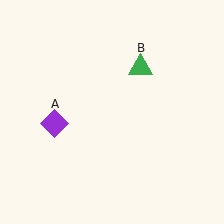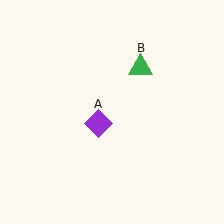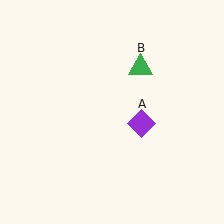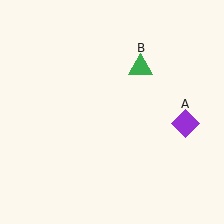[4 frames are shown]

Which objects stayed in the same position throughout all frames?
Green triangle (object B) remained stationary.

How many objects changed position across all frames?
1 object changed position: purple diamond (object A).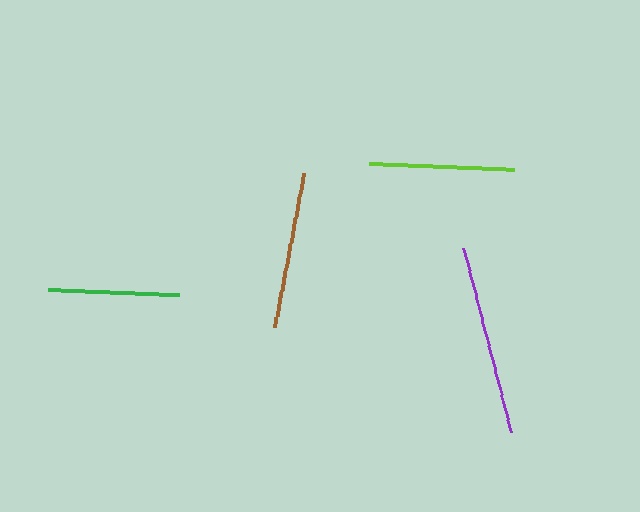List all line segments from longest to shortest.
From longest to shortest: purple, brown, lime, green.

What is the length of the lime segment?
The lime segment is approximately 144 pixels long.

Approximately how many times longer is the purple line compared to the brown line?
The purple line is approximately 1.2 times the length of the brown line.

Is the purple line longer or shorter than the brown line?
The purple line is longer than the brown line.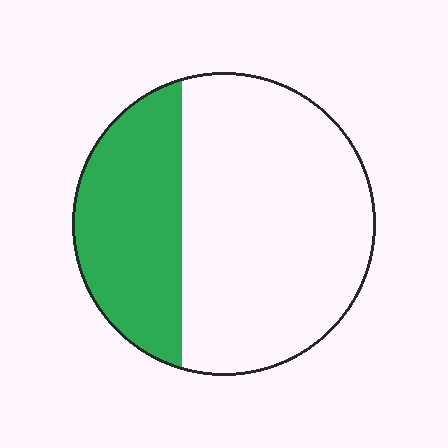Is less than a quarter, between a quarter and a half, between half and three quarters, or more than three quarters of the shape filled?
Between a quarter and a half.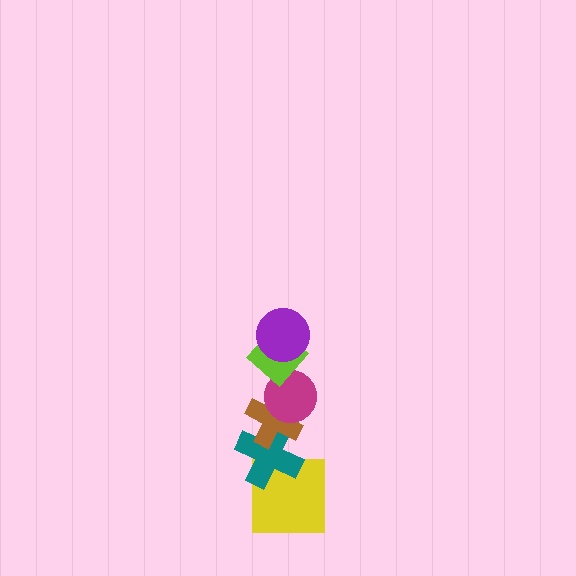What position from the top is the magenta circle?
The magenta circle is 3rd from the top.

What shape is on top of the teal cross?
The brown cross is on top of the teal cross.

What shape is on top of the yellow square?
The teal cross is on top of the yellow square.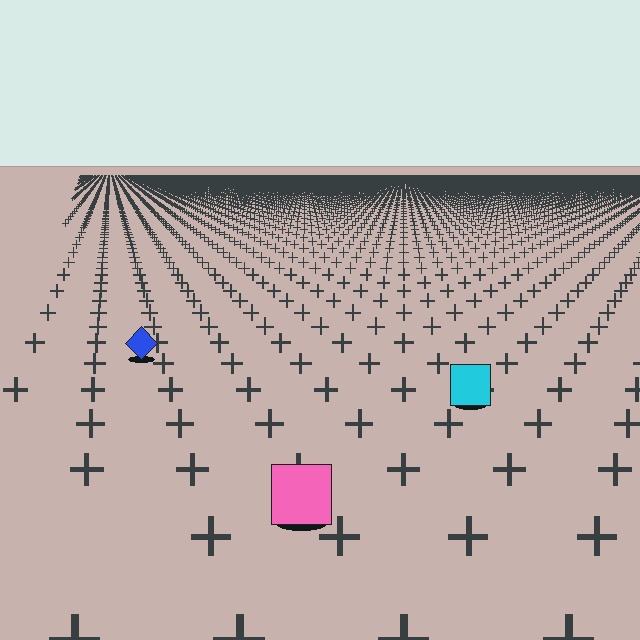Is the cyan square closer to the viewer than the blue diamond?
Yes. The cyan square is closer — you can tell from the texture gradient: the ground texture is coarser near it.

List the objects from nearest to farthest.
From nearest to farthest: the pink square, the cyan square, the blue diamond.